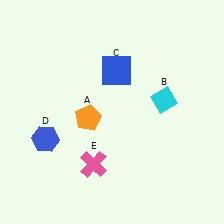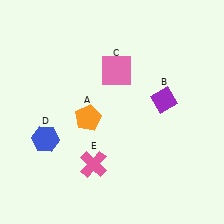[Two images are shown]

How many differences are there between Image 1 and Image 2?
There are 2 differences between the two images.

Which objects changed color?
B changed from cyan to purple. C changed from blue to pink.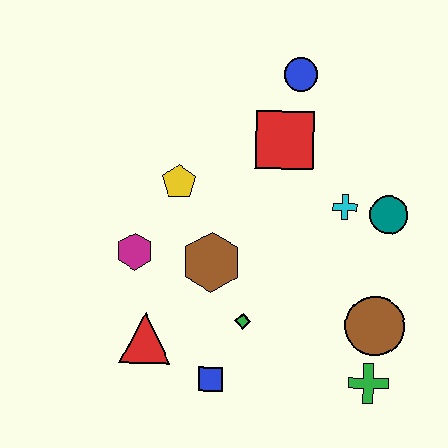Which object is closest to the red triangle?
The blue square is closest to the red triangle.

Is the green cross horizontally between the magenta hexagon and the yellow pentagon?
No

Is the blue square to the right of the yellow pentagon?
Yes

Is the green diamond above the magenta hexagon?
No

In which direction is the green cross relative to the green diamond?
The green cross is to the right of the green diamond.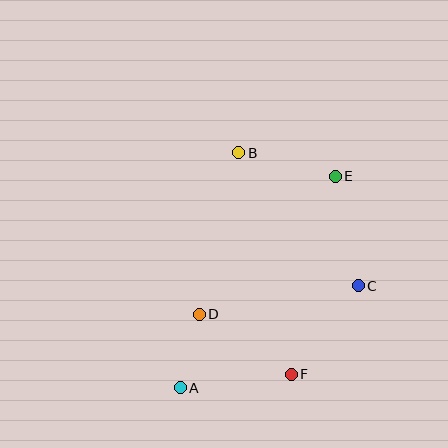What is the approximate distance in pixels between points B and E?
The distance between B and E is approximately 100 pixels.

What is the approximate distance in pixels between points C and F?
The distance between C and F is approximately 111 pixels.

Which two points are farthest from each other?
Points A and E are farthest from each other.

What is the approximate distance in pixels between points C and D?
The distance between C and D is approximately 161 pixels.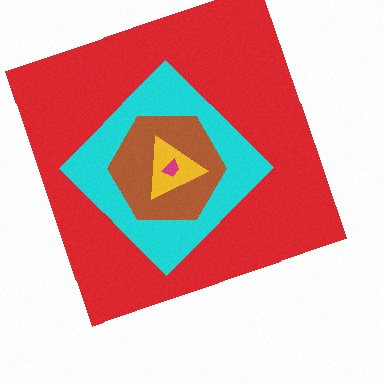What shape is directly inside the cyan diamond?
The brown hexagon.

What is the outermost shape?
The red square.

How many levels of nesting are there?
5.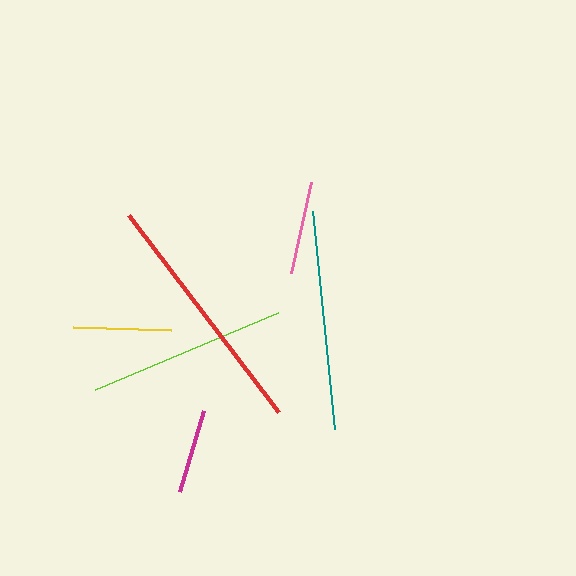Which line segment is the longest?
The red line is the longest at approximately 248 pixels.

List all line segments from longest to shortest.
From longest to shortest: red, teal, lime, yellow, pink, magenta.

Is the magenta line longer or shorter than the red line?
The red line is longer than the magenta line.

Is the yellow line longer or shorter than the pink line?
The yellow line is longer than the pink line.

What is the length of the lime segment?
The lime segment is approximately 199 pixels long.